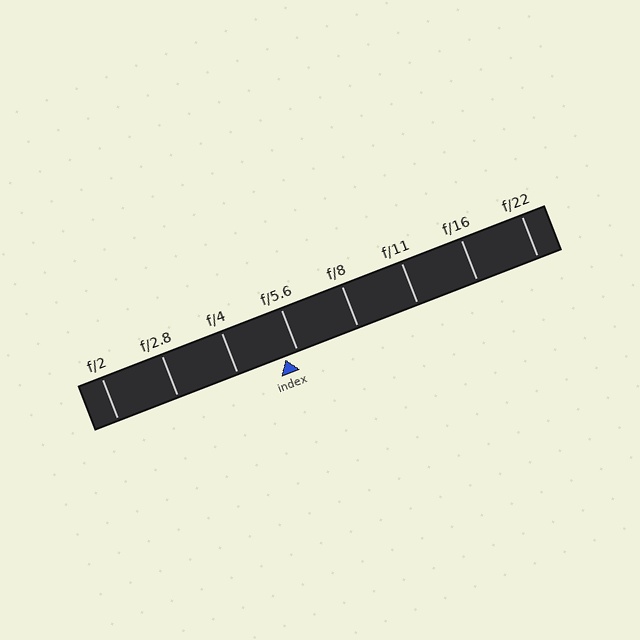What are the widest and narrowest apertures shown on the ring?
The widest aperture shown is f/2 and the narrowest is f/22.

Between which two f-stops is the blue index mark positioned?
The index mark is between f/4 and f/5.6.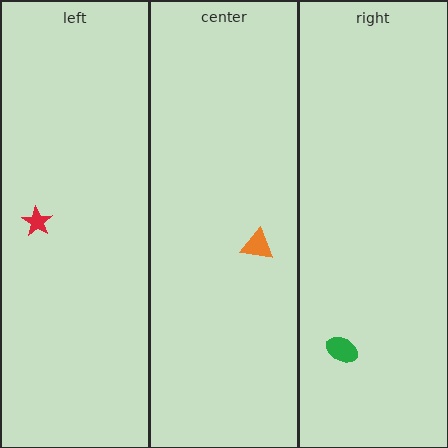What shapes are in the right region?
The green ellipse.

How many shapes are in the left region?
1.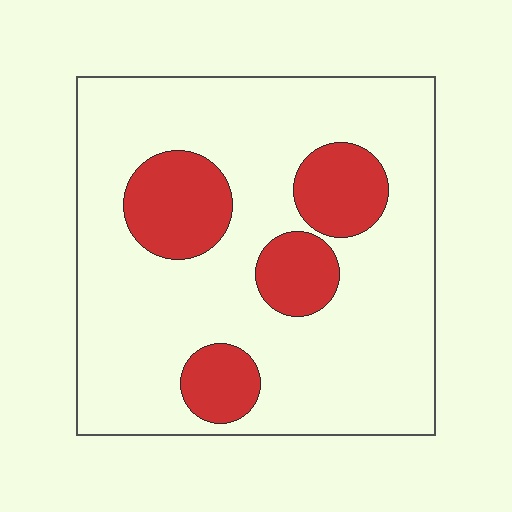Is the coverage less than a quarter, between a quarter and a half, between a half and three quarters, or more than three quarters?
Less than a quarter.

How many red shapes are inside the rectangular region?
4.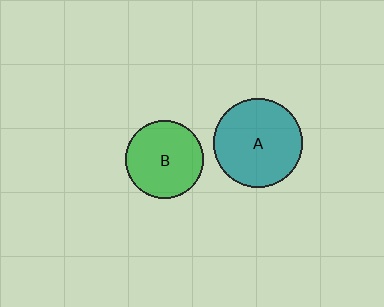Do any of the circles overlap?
No, none of the circles overlap.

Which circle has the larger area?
Circle A (teal).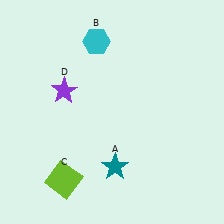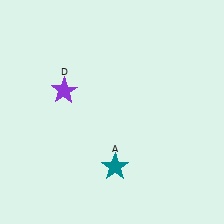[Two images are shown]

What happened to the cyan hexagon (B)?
The cyan hexagon (B) was removed in Image 2. It was in the top-left area of Image 1.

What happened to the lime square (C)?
The lime square (C) was removed in Image 2. It was in the bottom-left area of Image 1.